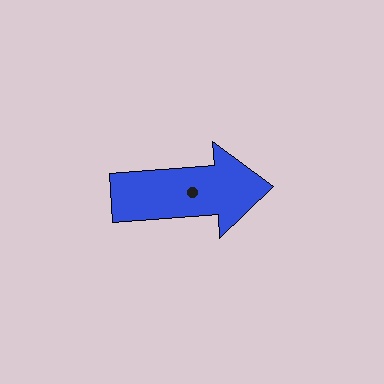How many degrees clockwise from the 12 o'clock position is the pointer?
Approximately 86 degrees.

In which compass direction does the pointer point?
East.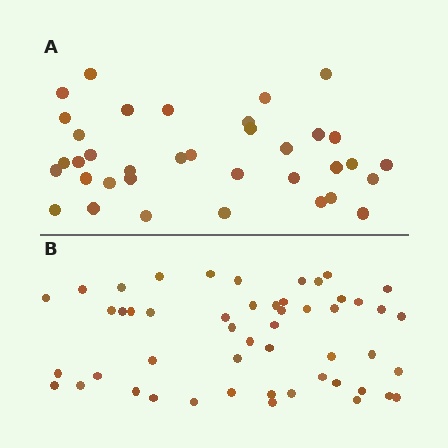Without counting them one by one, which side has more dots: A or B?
Region B (the bottom region) has more dots.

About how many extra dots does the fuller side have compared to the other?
Region B has approximately 15 more dots than region A.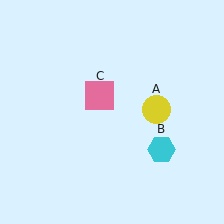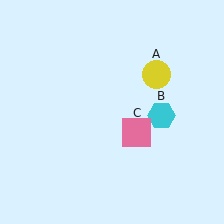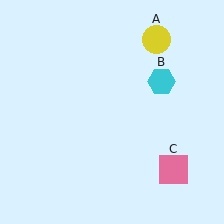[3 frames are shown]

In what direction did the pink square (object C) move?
The pink square (object C) moved down and to the right.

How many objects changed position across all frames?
3 objects changed position: yellow circle (object A), cyan hexagon (object B), pink square (object C).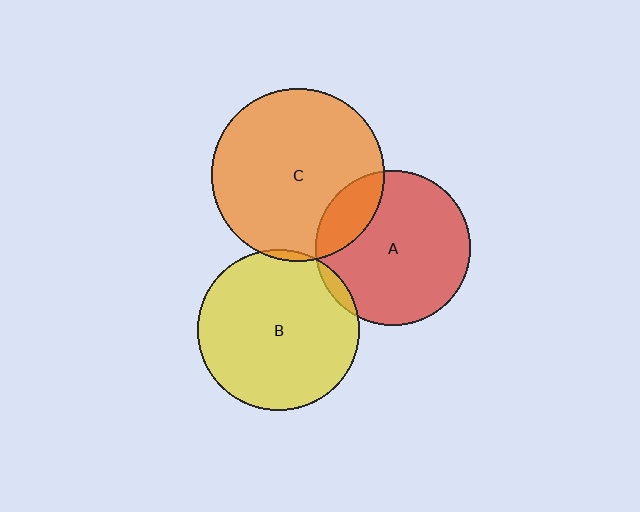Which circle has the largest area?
Circle C (orange).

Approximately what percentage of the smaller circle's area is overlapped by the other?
Approximately 5%.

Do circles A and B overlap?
Yes.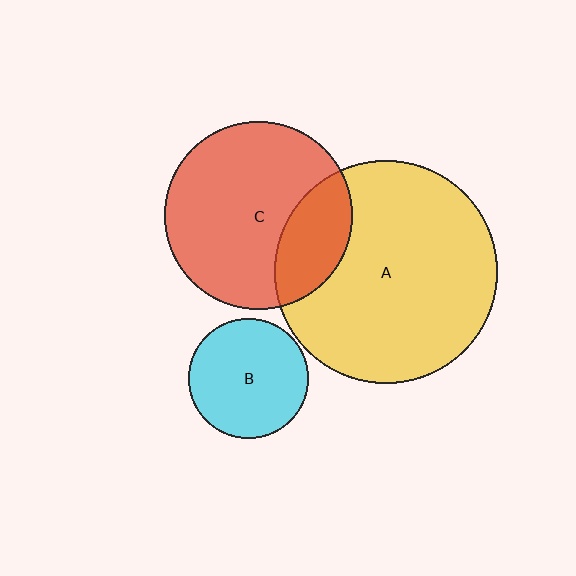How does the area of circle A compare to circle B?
Approximately 3.5 times.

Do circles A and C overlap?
Yes.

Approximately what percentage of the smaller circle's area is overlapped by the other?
Approximately 25%.